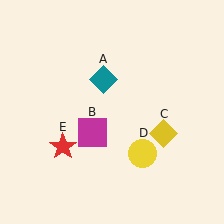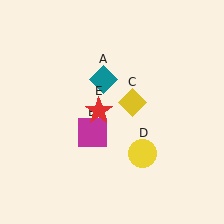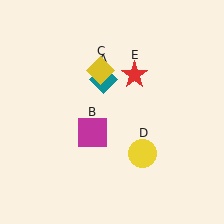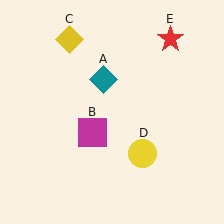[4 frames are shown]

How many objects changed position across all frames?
2 objects changed position: yellow diamond (object C), red star (object E).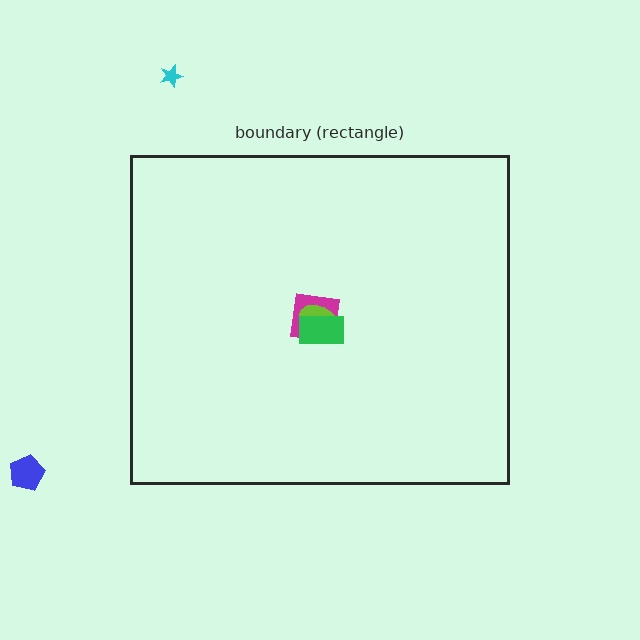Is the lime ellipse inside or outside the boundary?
Inside.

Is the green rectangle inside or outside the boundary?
Inside.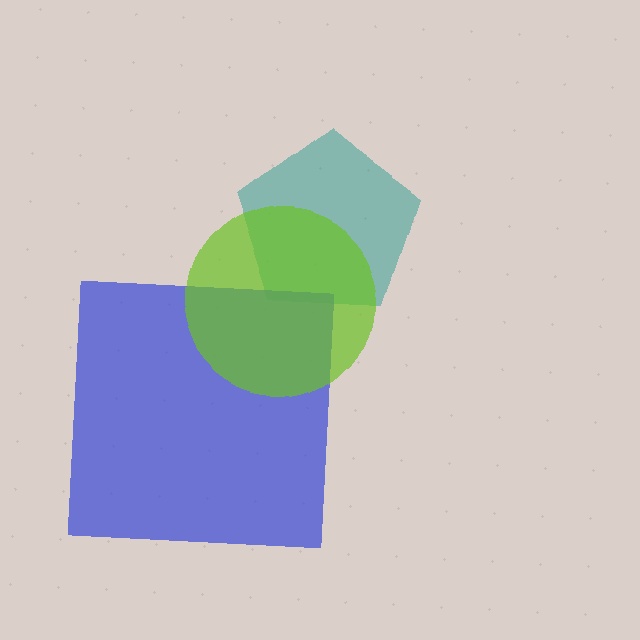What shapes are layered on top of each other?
The layered shapes are: a teal pentagon, a blue square, a lime circle.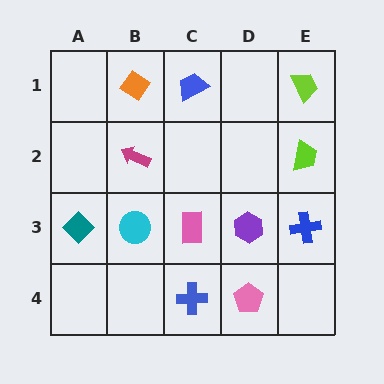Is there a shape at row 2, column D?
No, that cell is empty.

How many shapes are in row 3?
5 shapes.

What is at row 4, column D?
A pink pentagon.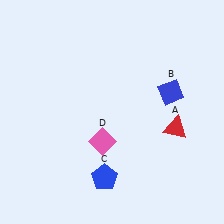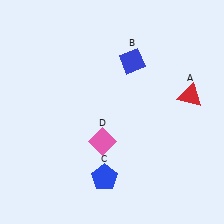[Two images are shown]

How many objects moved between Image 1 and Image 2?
2 objects moved between the two images.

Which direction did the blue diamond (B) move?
The blue diamond (B) moved left.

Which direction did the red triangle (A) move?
The red triangle (A) moved up.